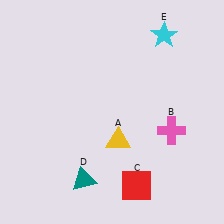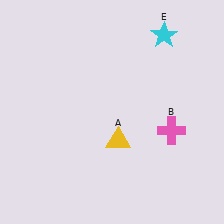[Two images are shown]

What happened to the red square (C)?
The red square (C) was removed in Image 2. It was in the bottom-right area of Image 1.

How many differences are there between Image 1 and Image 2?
There are 2 differences between the two images.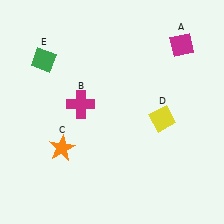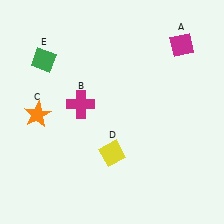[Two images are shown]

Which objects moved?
The objects that moved are: the orange star (C), the yellow diamond (D).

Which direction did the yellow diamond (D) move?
The yellow diamond (D) moved left.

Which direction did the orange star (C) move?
The orange star (C) moved up.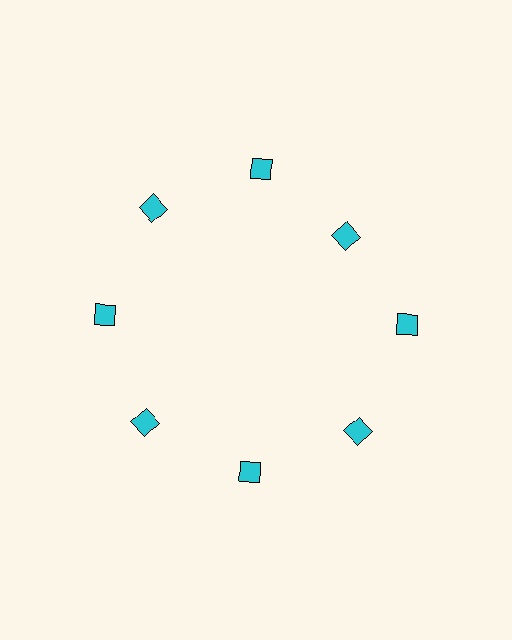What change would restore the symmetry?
The symmetry would be restored by moving it outward, back onto the ring so that all 8 diamonds sit at equal angles and equal distance from the center.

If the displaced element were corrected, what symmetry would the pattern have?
It would have 8-fold rotational symmetry — the pattern would map onto itself every 45 degrees.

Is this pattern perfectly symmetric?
No. The 8 cyan diamonds are arranged in a ring, but one element near the 2 o'clock position is pulled inward toward the center, breaking the 8-fold rotational symmetry.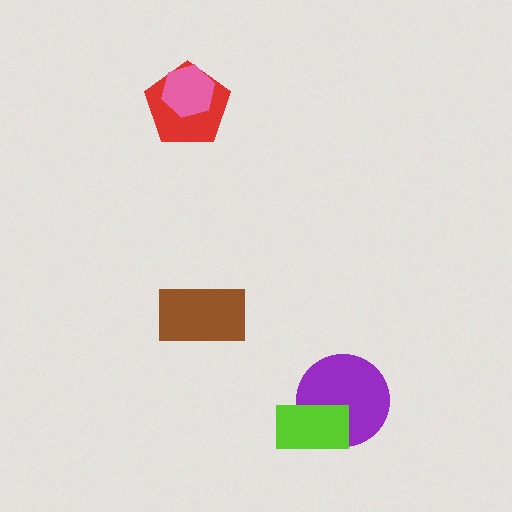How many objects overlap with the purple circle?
1 object overlaps with the purple circle.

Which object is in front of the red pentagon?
The pink hexagon is in front of the red pentagon.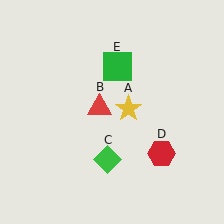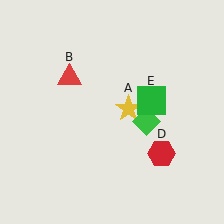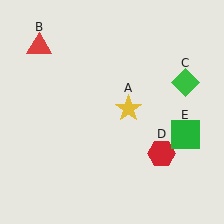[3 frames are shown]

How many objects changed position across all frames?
3 objects changed position: red triangle (object B), green diamond (object C), green square (object E).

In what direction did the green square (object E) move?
The green square (object E) moved down and to the right.